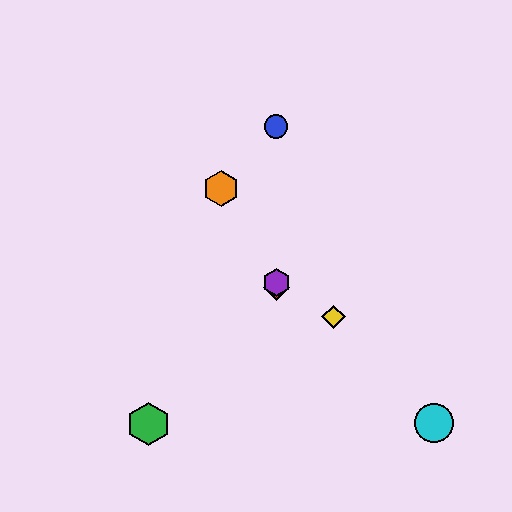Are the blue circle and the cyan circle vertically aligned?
No, the blue circle is at x≈276 and the cyan circle is at x≈434.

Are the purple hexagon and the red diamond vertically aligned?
Yes, both are at x≈276.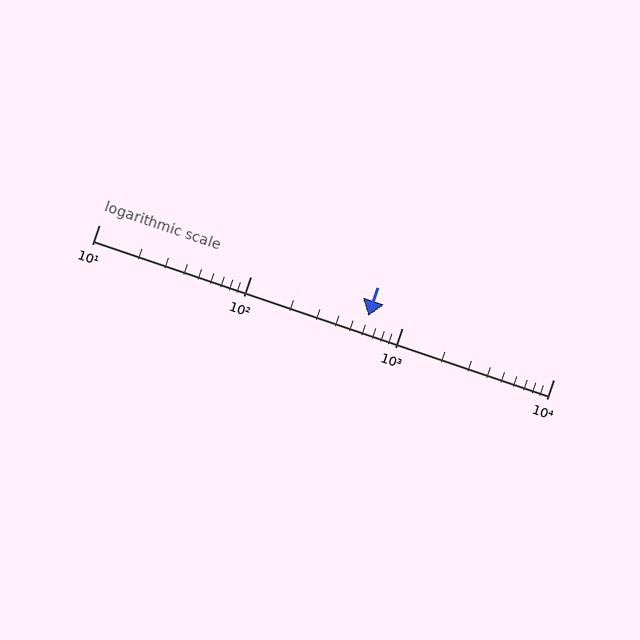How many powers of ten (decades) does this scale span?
The scale spans 3 decades, from 10 to 10000.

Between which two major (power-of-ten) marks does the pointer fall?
The pointer is between 100 and 1000.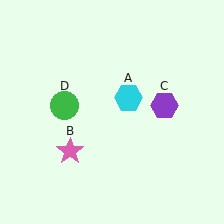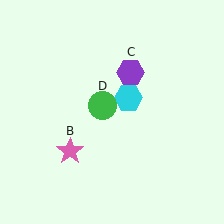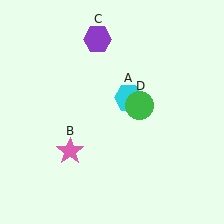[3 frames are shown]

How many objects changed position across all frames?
2 objects changed position: purple hexagon (object C), green circle (object D).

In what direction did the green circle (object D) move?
The green circle (object D) moved right.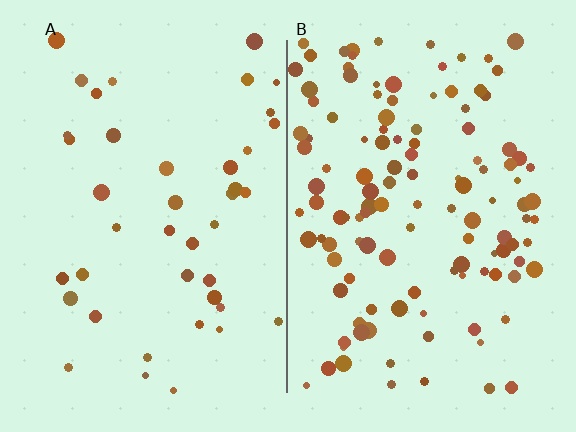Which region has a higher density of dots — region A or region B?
B (the right).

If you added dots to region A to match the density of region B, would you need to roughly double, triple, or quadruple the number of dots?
Approximately triple.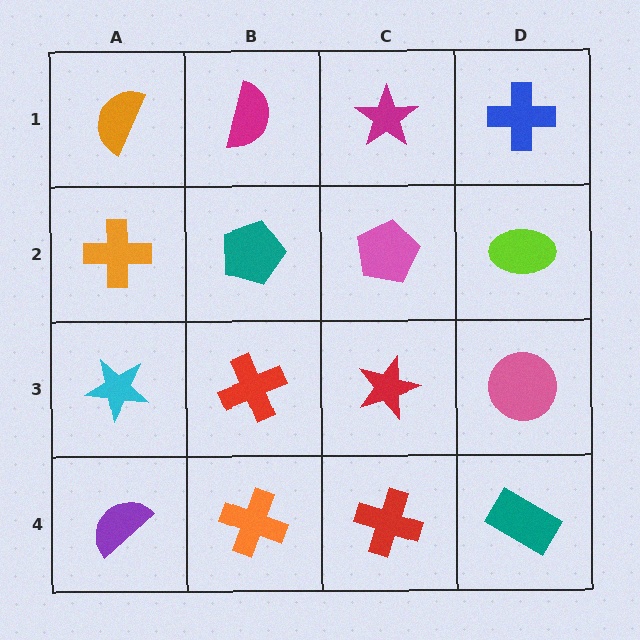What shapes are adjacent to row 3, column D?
A lime ellipse (row 2, column D), a teal rectangle (row 4, column D), a red star (row 3, column C).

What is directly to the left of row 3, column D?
A red star.